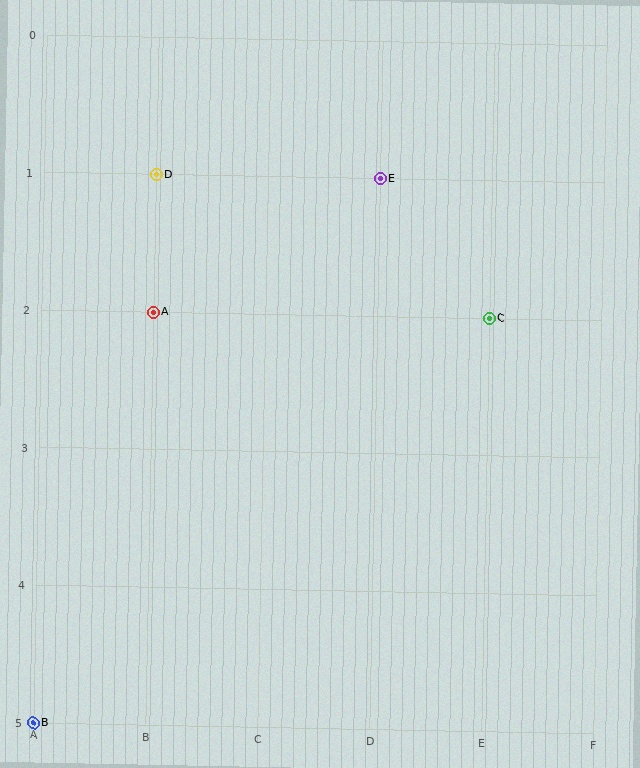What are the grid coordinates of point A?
Point A is at grid coordinates (B, 2).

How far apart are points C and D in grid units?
Points C and D are 3 columns and 1 row apart (about 3.2 grid units diagonally).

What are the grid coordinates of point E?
Point E is at grid coordinates (D, 1).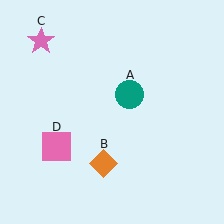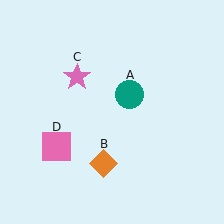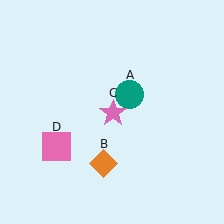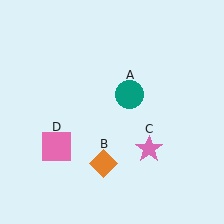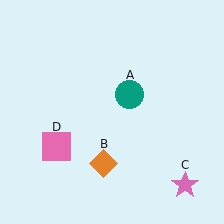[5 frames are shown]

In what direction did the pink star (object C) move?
The pink star (object C) moved down and to the right.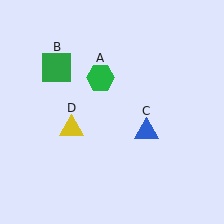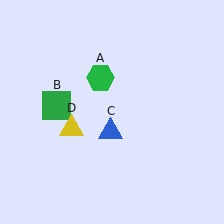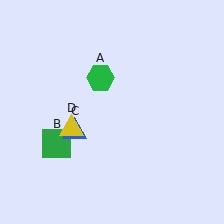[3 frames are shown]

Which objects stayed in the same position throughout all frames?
Green hexagon (object A) and yellow triangle (object D) remained stationary.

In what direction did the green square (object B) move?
The green square (object B) moved down.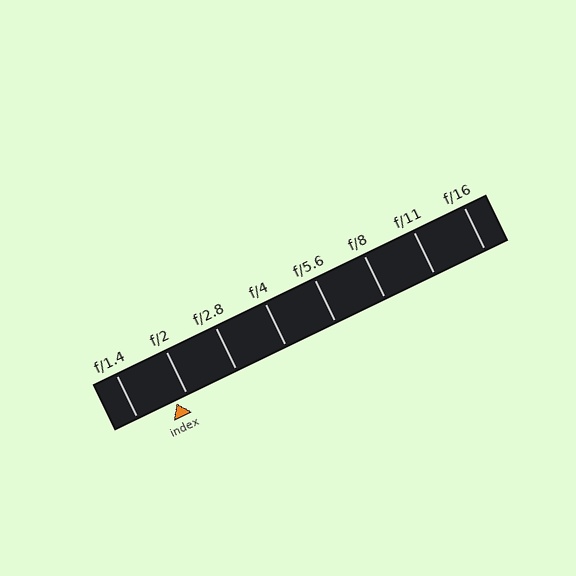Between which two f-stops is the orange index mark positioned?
The index mark is between f/1.4 and f/2.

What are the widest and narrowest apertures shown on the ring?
The widest aperture shown is f/1.4 and the narrowest is f/16.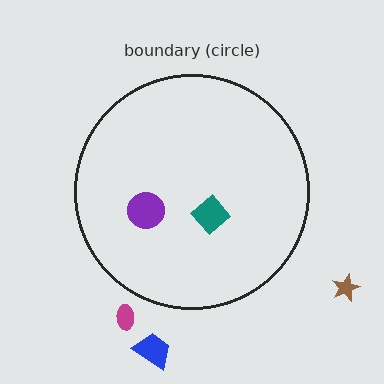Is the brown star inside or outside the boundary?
Outside.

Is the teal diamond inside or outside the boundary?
Inside.